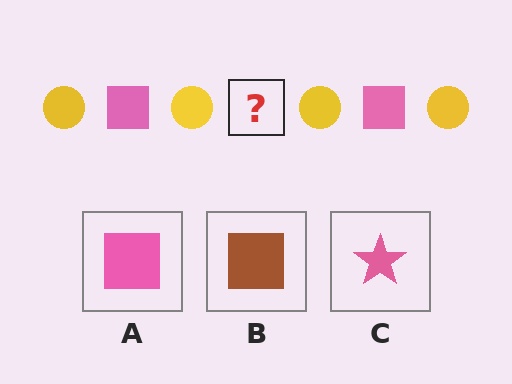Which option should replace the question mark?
Option A.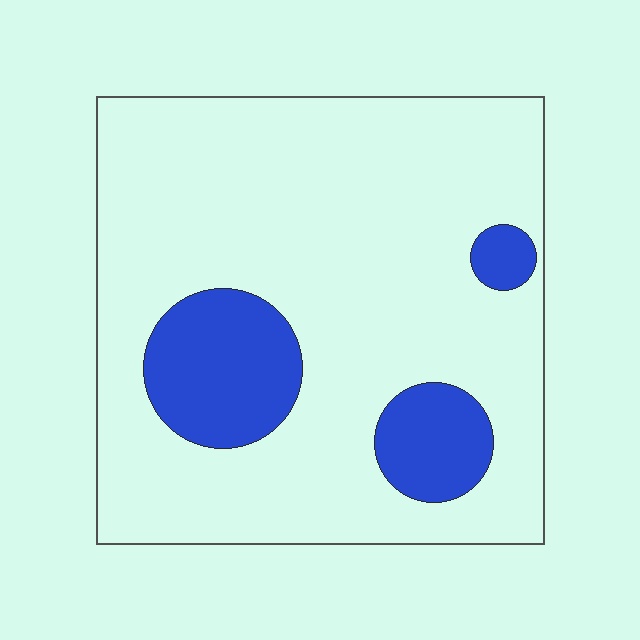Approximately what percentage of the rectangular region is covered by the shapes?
Approximately 15%.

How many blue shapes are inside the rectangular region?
3.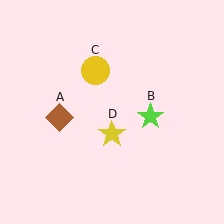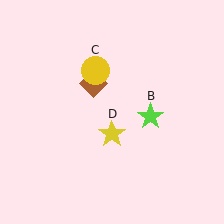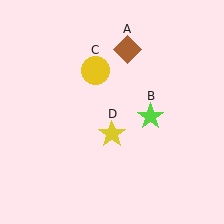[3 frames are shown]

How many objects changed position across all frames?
1 object changed position: brown diamond (object A).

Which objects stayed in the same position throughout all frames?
Lime star (object B) and yellow circle (object C) and yellow star (object D) remained stationary.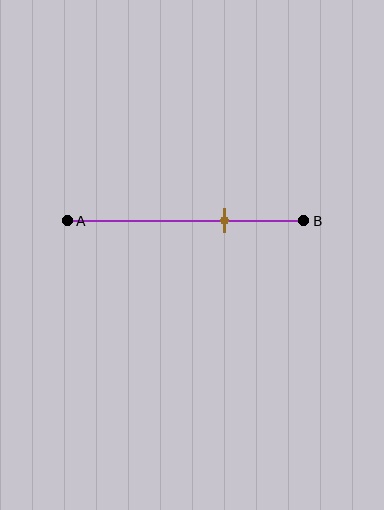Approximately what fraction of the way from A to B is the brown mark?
The brown mark is approximately 65% of the way from A to B.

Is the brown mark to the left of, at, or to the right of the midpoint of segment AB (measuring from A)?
The brown mark is to the right of the midpoint of segment AB.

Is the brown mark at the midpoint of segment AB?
No, the mark is at about 65% from A, not at the 50% midpoint.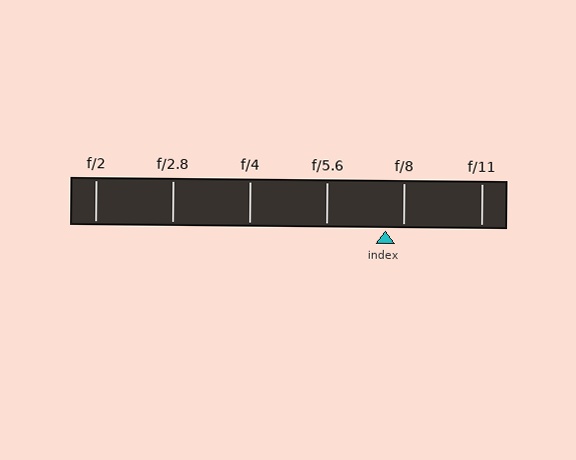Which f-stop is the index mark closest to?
The index mark is closest to f/8.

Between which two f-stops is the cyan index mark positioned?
The index mark is between f/5.6 and f/8.